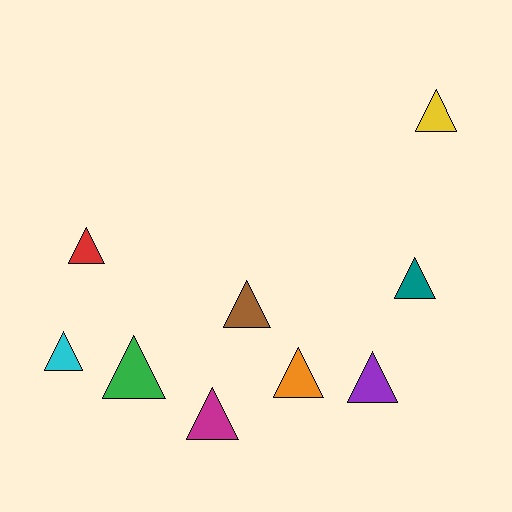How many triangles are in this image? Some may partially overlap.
There are 9 triangles.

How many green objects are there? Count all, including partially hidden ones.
There is 1 green object.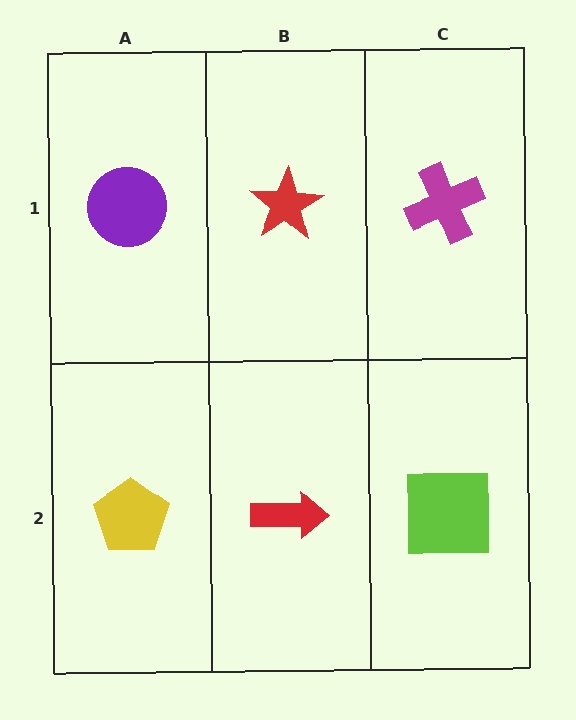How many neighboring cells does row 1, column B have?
3.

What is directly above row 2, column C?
A magenta cross.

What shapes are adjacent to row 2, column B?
A red star (row 1, column B), a yellow pentagon (row 2, column A), a lime square (row 2, column C).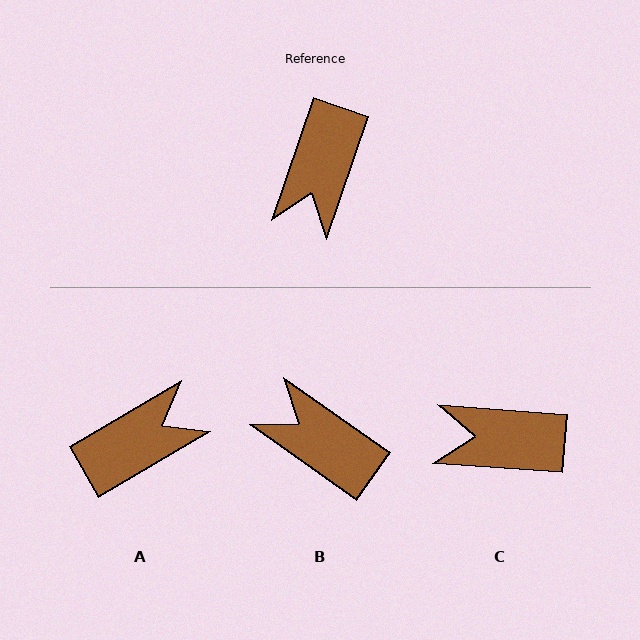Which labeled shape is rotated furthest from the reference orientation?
A, about 139 degrees away.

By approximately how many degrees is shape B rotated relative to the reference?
Approximately 107 degrees clockwise.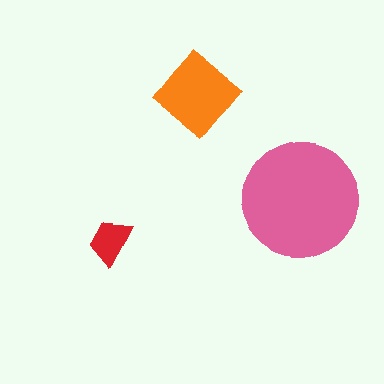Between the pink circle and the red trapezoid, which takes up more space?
The pink circle.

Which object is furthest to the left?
The red trapezoid is leftmost.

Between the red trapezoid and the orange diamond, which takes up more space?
The orange diamond.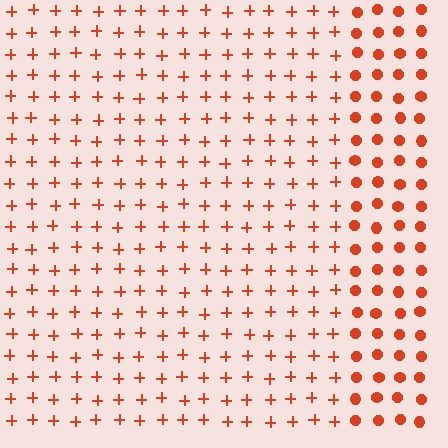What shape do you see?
I see a rectangle.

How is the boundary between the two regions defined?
The boundary is defined by a change in element shape: plus signs inside vs. circles outside. All elements share the same color and spacing.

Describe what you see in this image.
The image is filled with small red elements arranged in a uniform grid. A rectangle-shaped region contains plus signs, while the surrounding area contains circles. The boundary is defined purely by the change in element shape.